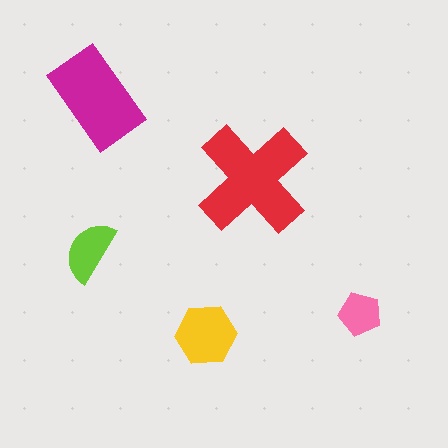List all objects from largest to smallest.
The red cross, the magenta rectangle, the yellow hexagon, the lime semicircle, the pink pentagon.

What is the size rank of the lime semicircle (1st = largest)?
4th.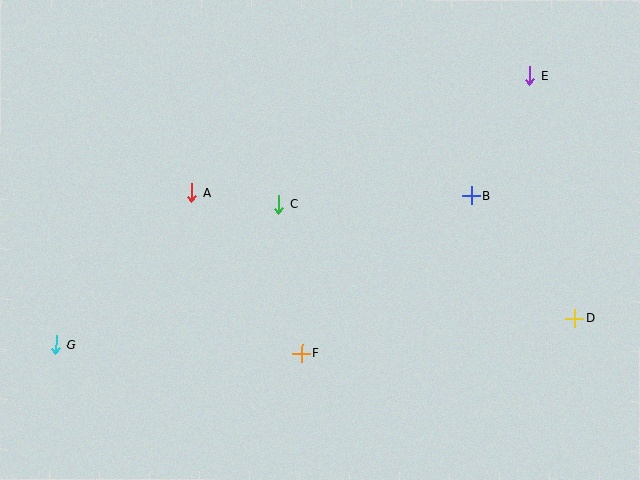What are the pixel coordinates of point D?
Point D is at (574, 318).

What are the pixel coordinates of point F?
Point F is at (302, 353).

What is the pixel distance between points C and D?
The distance between C and D is 317 pixels.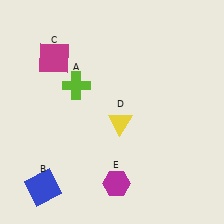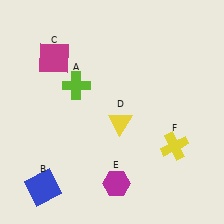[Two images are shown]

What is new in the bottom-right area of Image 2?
A yellow cross (F) was added in the bottom-right area of Image 2.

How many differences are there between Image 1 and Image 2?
There is 1 difference between the two images.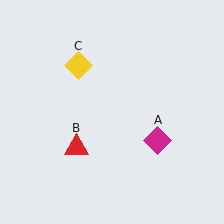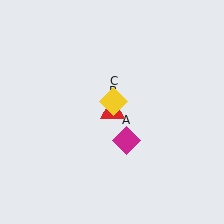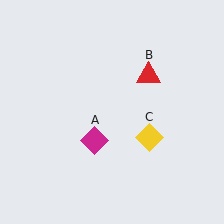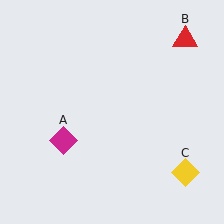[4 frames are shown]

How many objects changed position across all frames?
3 objects changed position: magenta diamond (object A), red triangle (object B), yellow diamond (object C).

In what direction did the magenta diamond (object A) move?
The magenta diamond (object A) moved left.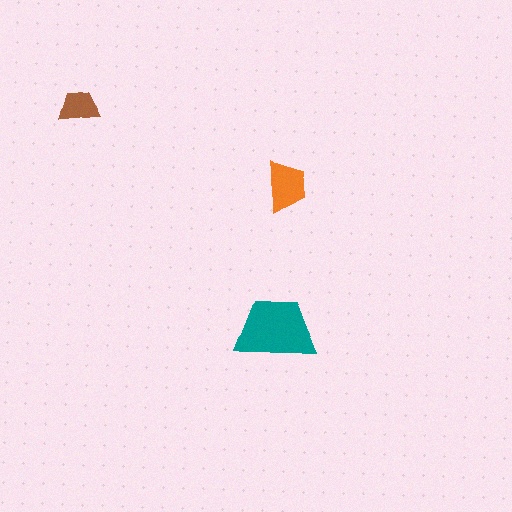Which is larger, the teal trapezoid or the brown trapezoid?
The teal one.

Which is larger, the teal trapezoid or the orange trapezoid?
The teal one.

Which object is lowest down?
The teal trapezoid is bottommost.